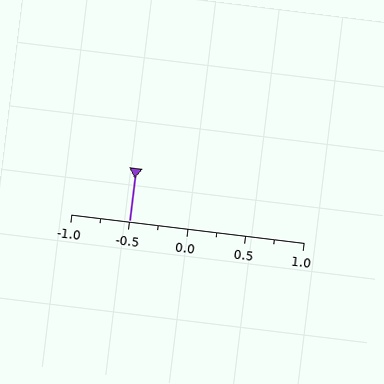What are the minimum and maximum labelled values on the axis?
The axis runs from -1.0 to 1.0.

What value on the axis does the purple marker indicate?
The marker indicates approximately -0.5.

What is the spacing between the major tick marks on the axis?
The major ticks are spaced 0.5 apart.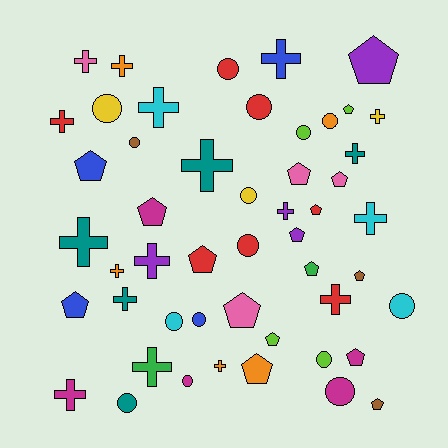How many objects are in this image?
There are 50 objects.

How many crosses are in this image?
There are 18 crosses.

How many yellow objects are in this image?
There are 3 yellow objects.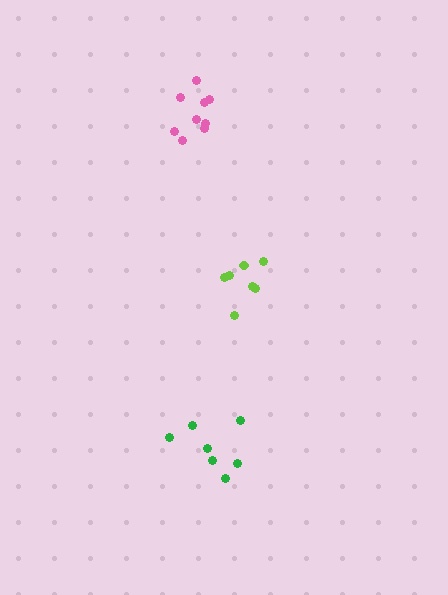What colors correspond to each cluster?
The clusters are colored: lime, pink, green.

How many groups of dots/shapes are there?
There are 3 groups.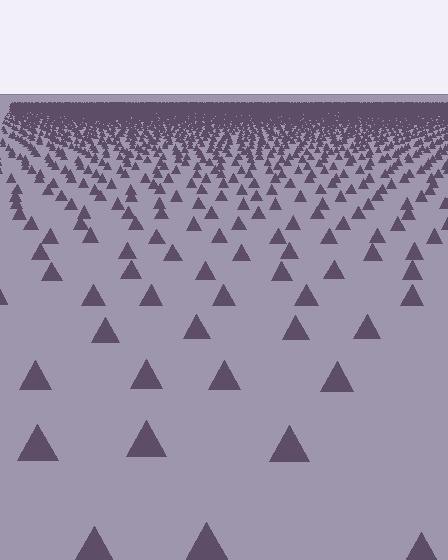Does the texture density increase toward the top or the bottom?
Density increases toward the top.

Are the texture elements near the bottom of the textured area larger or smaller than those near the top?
Larger. Near the bottom, elements are closer to the viewer and appear at a bigger on-screen size.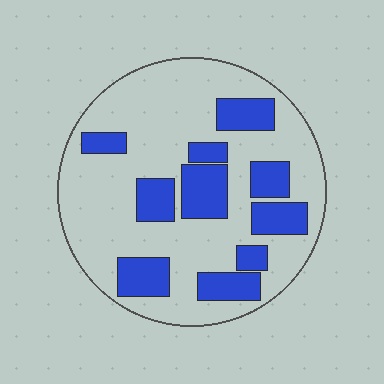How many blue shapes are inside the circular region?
10.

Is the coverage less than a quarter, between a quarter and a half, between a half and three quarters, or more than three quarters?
Between a quarter and a half.